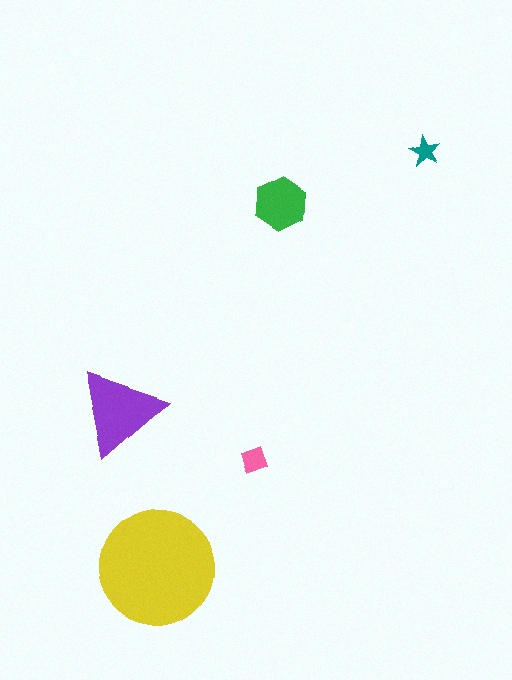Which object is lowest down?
The yellow circle is bottommost.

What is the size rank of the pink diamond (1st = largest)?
4th.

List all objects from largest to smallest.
The yellow circle, the purple triangle, the green hexagon, the pink diamond, the teal star.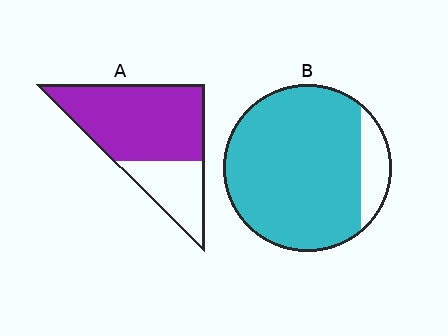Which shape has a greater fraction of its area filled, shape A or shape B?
Shape B.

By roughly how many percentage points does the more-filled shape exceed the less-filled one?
By roughly 15 percentage points (B over A).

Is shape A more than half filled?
Yes.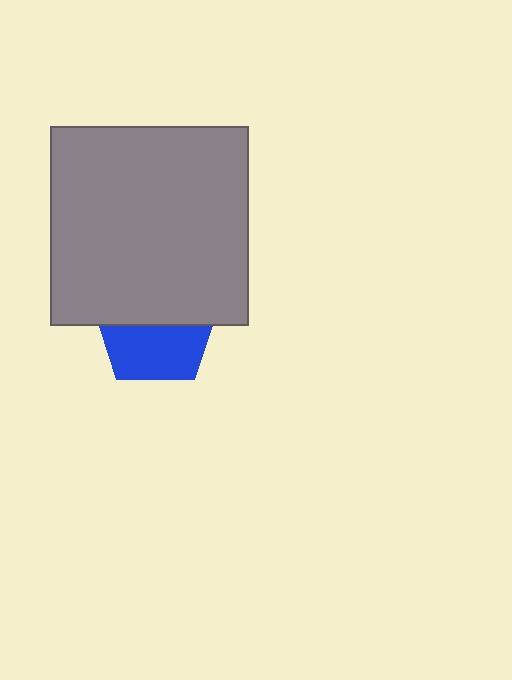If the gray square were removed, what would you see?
You would see the complete blue pentagon.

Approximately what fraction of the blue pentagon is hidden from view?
Roughly 51% of the blue pentagon is hidden behind the gray square.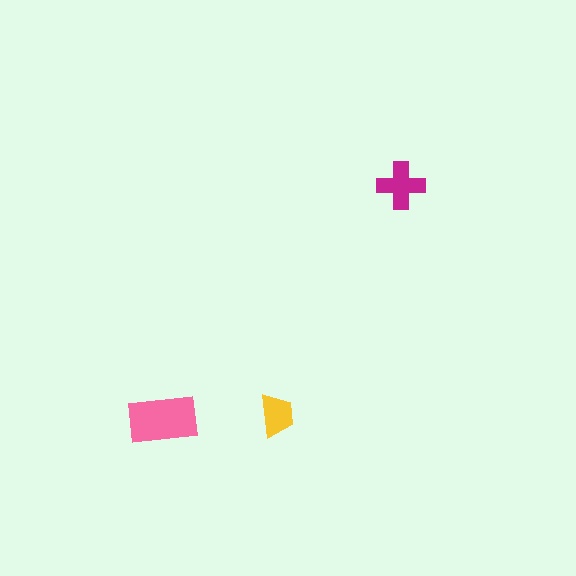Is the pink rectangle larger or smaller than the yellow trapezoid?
Larger.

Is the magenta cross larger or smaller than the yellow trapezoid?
Larger.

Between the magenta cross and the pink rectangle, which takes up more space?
The pink rectangle.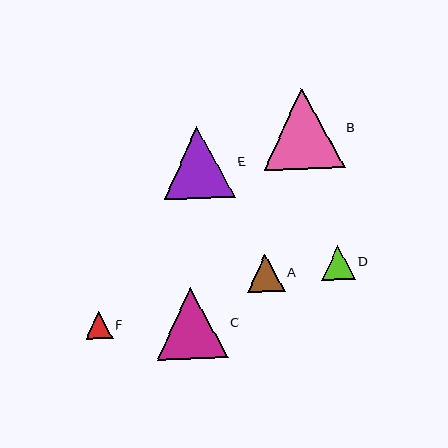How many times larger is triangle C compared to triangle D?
Triangle C is approximately 2.1 times the size of triangle D.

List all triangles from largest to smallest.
From largest to smallest: B, E, C, A, D, F.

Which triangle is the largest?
Triangle B is the largest with a size of approximately 81 pixels.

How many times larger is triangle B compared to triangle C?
Triangle B is approximately 1.1 times the size of triangle C.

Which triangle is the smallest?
Triangle F is the smallest with a size of approximately 27 pixels.